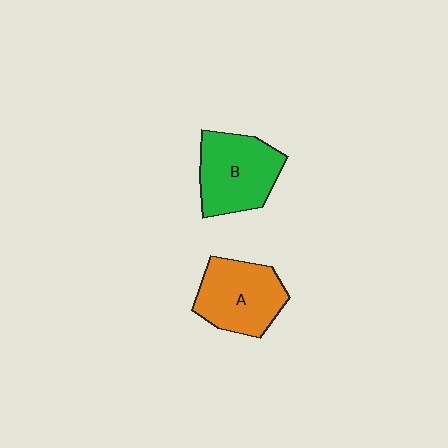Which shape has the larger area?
Shape B (green).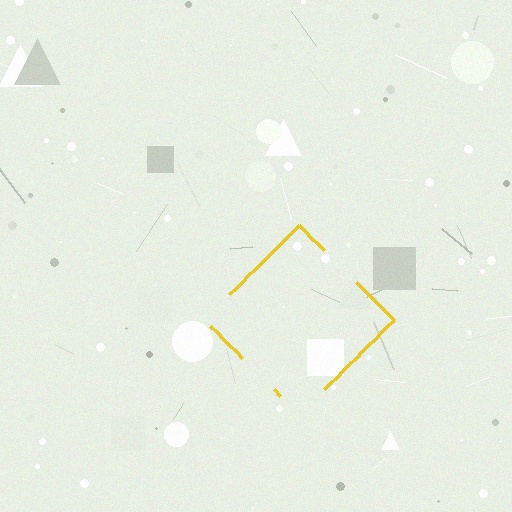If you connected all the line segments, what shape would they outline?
They would outline a diamond.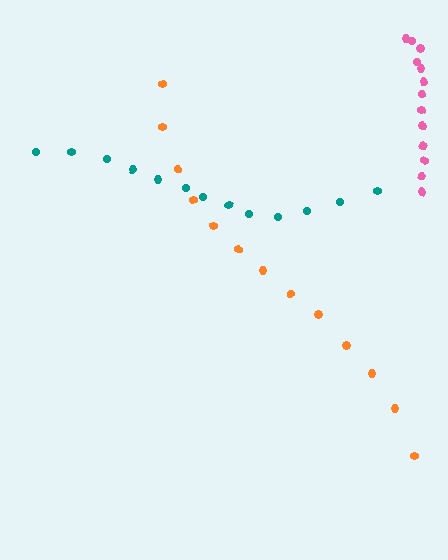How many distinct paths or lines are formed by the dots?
There are 3 distinct paths.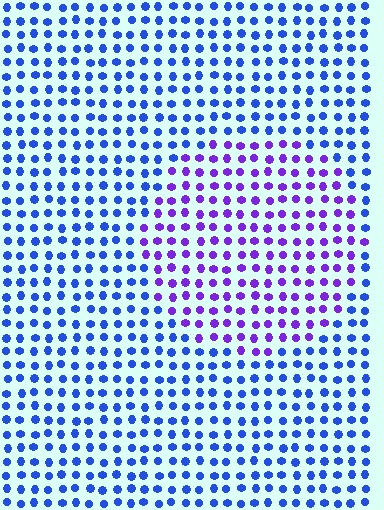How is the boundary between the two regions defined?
The boundary is defined purely by a slight shift in hue (about 43 degrees). Spacing, size, and orientation are identical on both sides.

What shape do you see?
I see a circle.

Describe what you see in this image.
The image is filled with small blue elements in a uniform arrangement. A circle-shaped region is visible where the elements are tinted to a slightly different hue, forming a subtle color boundary.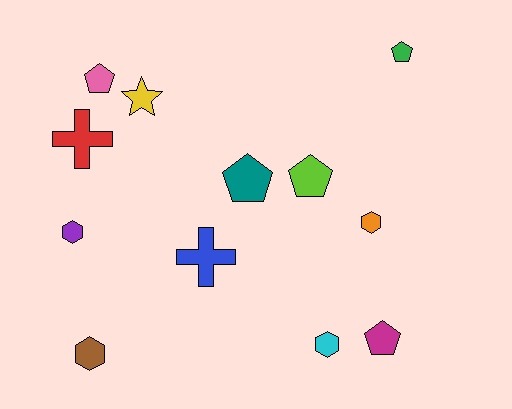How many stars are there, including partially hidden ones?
There is 1 star.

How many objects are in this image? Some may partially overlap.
There are 12 objects.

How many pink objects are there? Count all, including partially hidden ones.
There is 1 pink object.